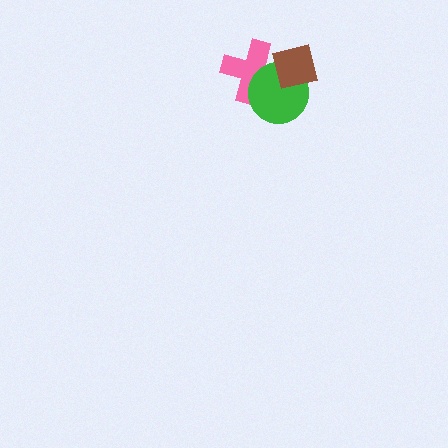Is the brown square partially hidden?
No, no other shape covers it.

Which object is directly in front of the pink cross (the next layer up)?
The green circle is directly in front of the pink cross.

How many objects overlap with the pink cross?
2 objects overlap with the pink cross.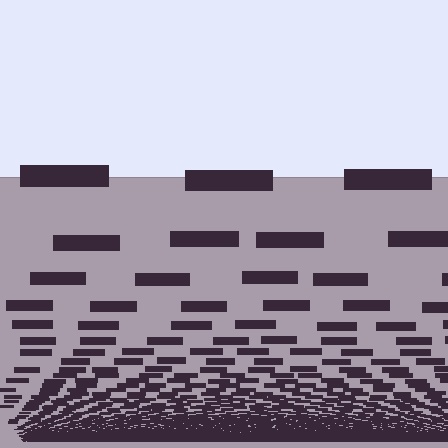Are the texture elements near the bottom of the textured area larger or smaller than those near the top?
Smaller. The gradient is inverted — elements near the bottom are smaller and denser.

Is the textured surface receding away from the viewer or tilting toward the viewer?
The surface appears to tilt toward the viewer. Texture elements get larger and sparser toward the top.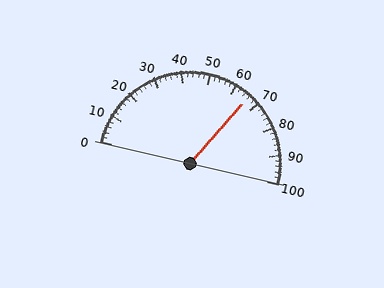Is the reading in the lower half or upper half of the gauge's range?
The reading is in the upper half of the range (0 to 100).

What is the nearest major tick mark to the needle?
The nearest major tick mark is 70.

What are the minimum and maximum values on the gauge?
The gauge ranges from 0 to 100.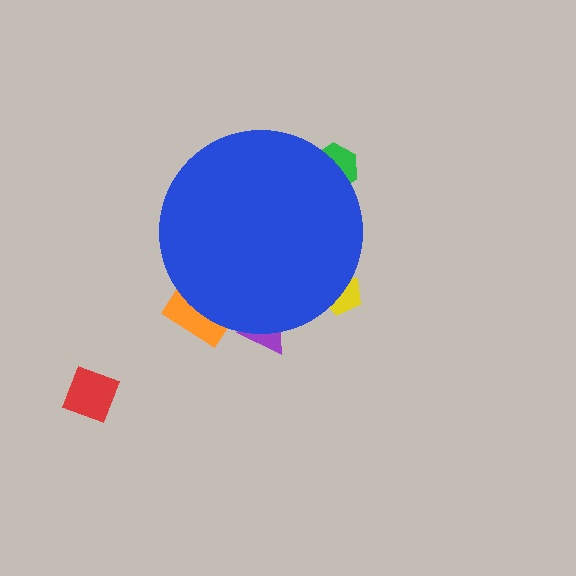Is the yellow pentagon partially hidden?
Yes, the yellow pentagon is partially hidden behind the blue circle.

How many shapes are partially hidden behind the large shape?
4 shapes are partially hidden.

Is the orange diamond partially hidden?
Yes, the orange diamond is partially hidden behind the blue circle.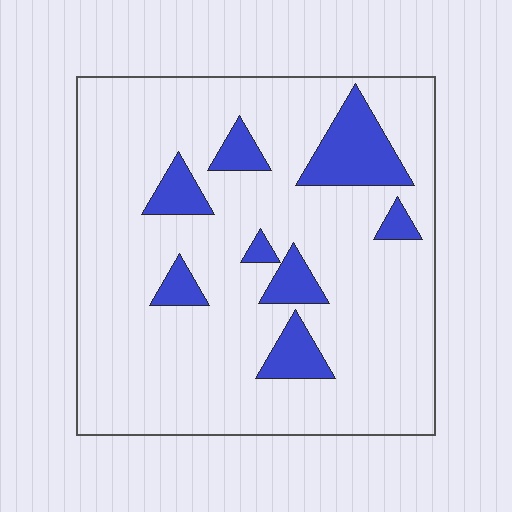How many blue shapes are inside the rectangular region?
8.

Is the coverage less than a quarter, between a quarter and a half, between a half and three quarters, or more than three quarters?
Less than a quarter.